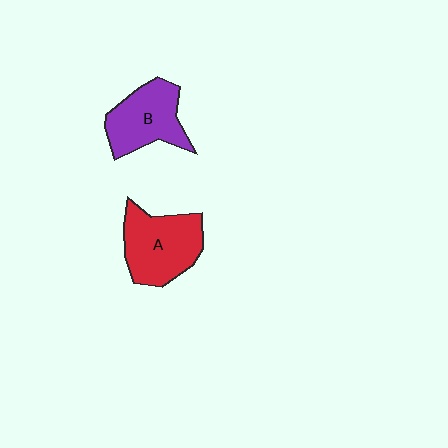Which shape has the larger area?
Shape A (red).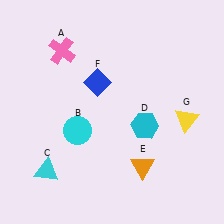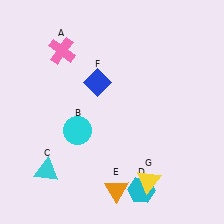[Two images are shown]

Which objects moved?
The objects that moved are: the cyan hexagon (D), the orange triangle (E), the yellow triangle (G).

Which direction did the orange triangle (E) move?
The orange triangle (E) moved left.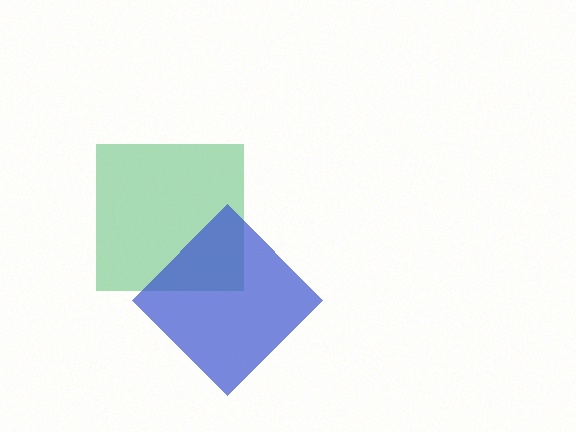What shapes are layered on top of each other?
The layered shapes are: a green square, a blue diamond.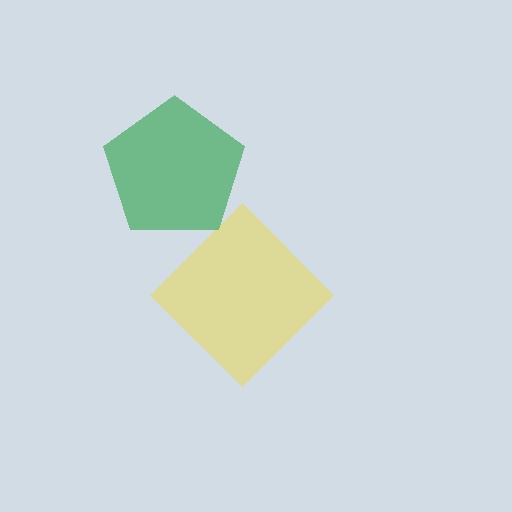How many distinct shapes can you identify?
There are 2 distinct shapes: a yellow diamond, a green pentagon.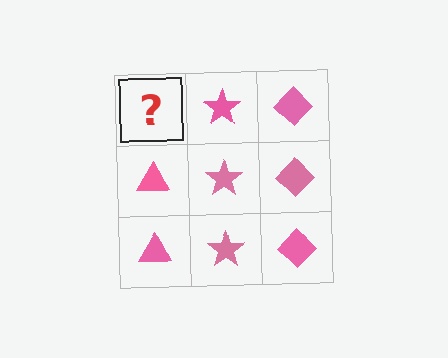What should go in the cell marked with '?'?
The missing cell should contain a pink triangle.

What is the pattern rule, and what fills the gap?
The rule is that each column has a consistent shape. The gap should be filled with a pink triangle.